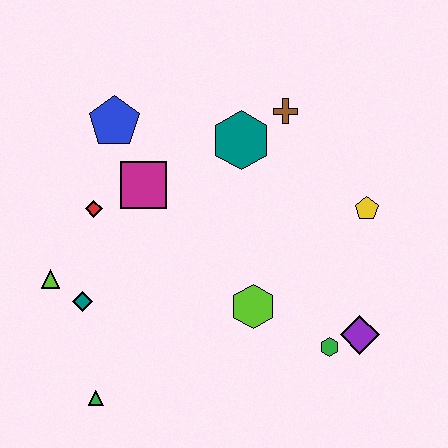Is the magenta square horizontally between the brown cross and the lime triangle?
Yes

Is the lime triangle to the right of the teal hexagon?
No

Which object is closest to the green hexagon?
The purple diamond is closest to the green hexagon.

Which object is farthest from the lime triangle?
The yellow pentagon is farthest from the lime triangle.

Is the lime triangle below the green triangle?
No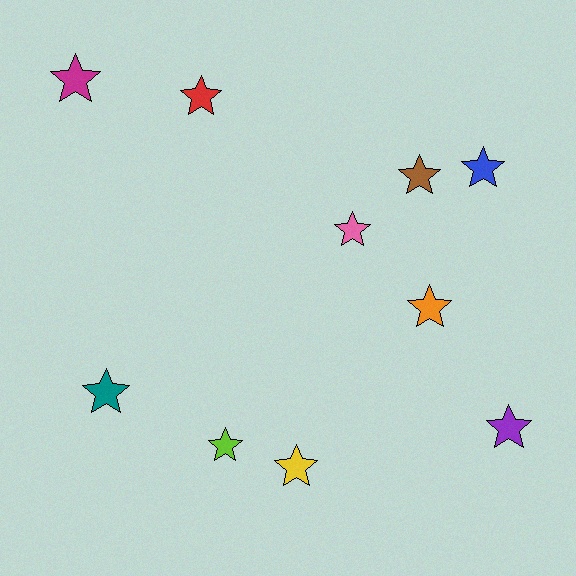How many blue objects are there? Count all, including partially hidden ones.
There is 1 blue object.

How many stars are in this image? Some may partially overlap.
There are 10 stars.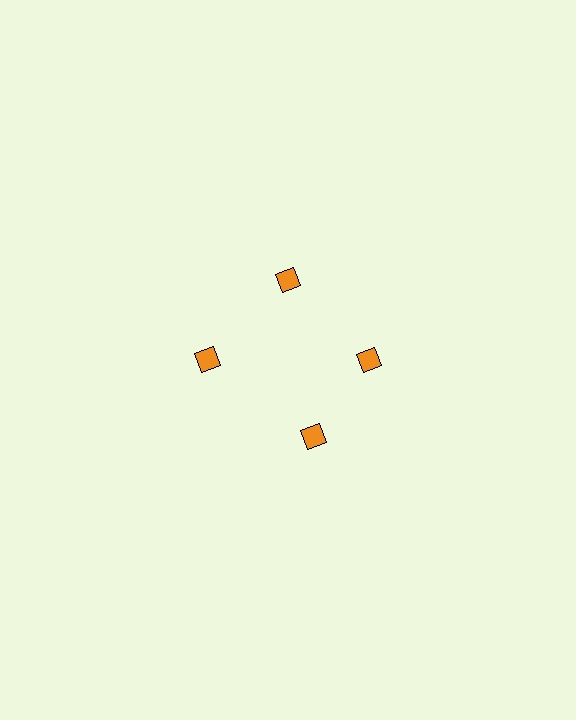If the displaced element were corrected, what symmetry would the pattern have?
It would have 4-fold rotational symmetry — the pattern would map onto itself every 90 degrees.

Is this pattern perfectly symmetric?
No. The 4 orange diamonds are arranged in a ring, but one element near the 6 o'clock position is rotated out of alignment along the ring, breaking the 4-fold rotational symmetry.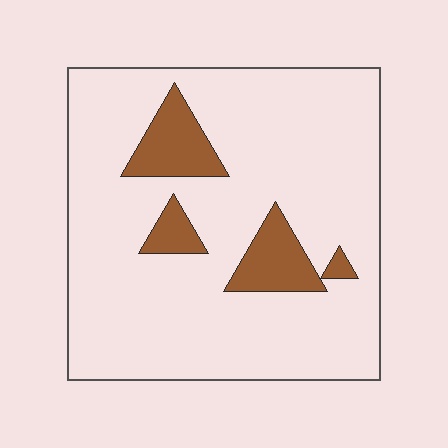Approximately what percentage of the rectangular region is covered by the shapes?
Approximately 15%.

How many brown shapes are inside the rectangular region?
4.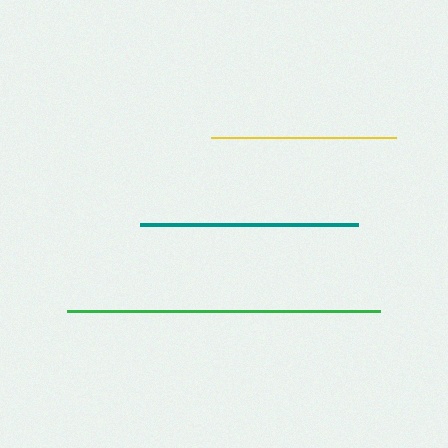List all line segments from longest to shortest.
From longest to shortest: green, teal, yellow.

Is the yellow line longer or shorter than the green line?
The green line is longer than the yellow line.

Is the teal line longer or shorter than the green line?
The green line is longer than the teal line.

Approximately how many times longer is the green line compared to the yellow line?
The green line is approximately 1.7 times the length of the yellow line.